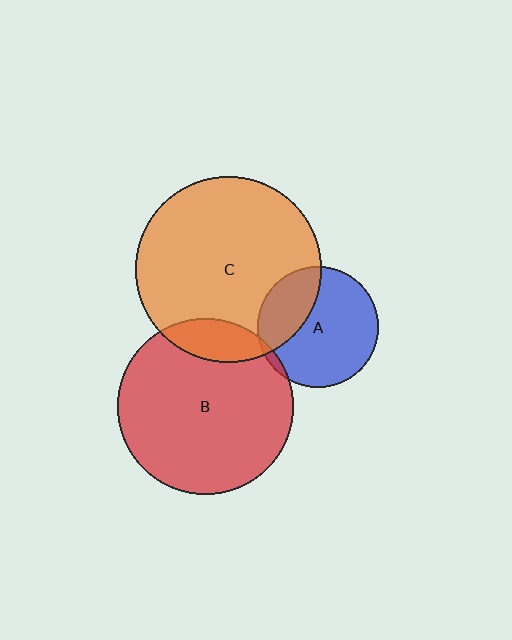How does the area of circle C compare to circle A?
Approximately 2.4 times.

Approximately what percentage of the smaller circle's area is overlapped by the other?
Approximately 15%.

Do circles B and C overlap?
Yes.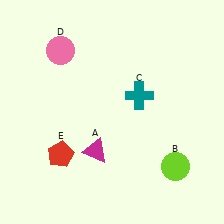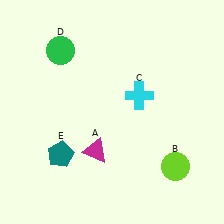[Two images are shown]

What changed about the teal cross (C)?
In Image 1, C is teal. In Image 2, it changed to cyan.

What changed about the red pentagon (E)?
In Image 1, E is red. In Image 2, it changed to teal.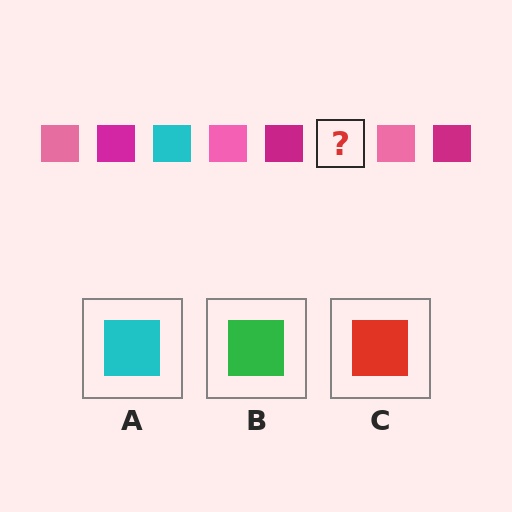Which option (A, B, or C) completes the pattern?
A.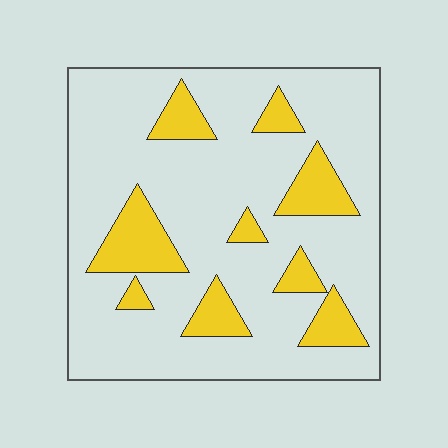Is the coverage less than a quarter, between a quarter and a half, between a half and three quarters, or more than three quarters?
Less than a quarter.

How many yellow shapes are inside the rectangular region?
9.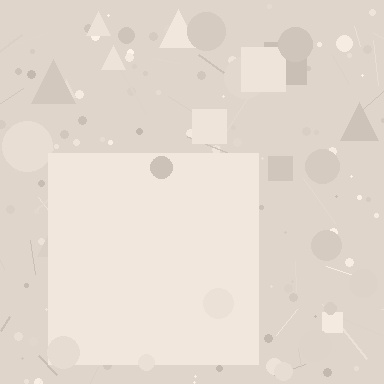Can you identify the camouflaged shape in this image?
The camouflaged shape is a square.